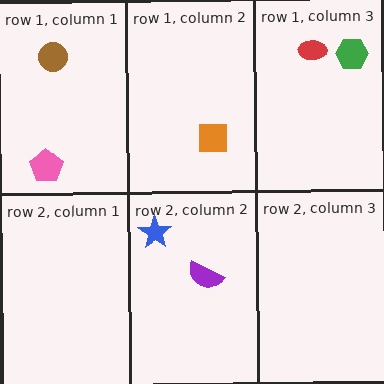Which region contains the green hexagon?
The row 1, column 3 region.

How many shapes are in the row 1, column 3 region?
2.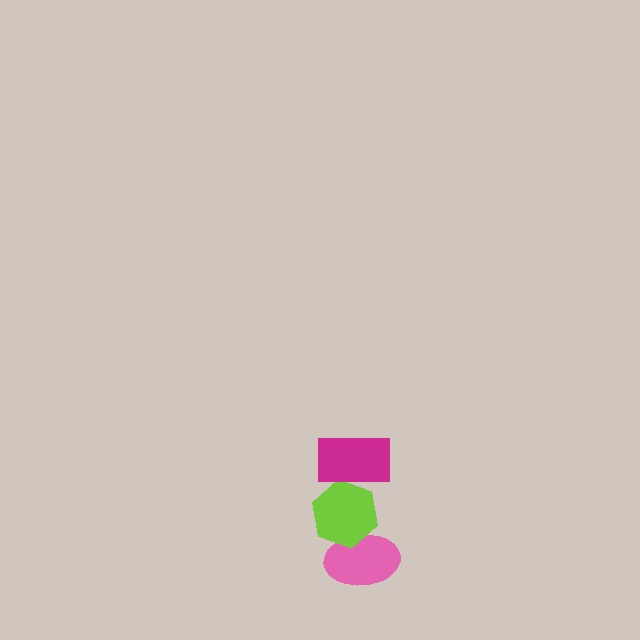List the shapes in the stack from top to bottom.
From top to bottom: the magenta rectangle, the lime hexagon, the pink ellipse.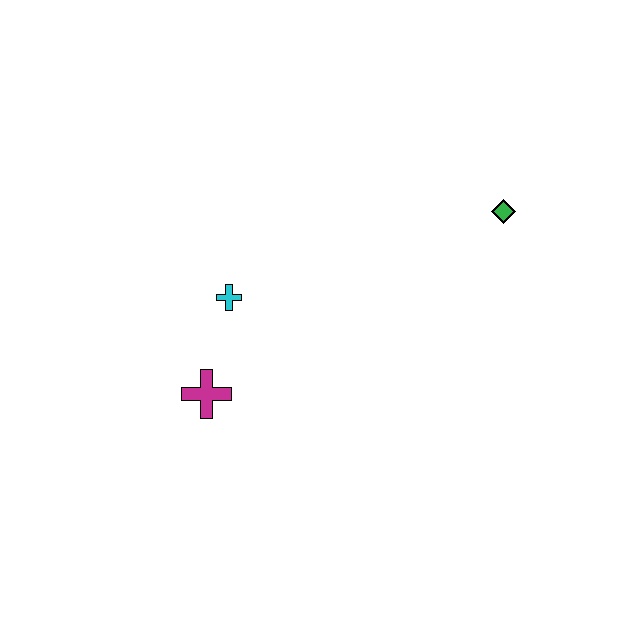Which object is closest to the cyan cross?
The magenta cross is closest to the cyan cross.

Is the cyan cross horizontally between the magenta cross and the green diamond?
Yes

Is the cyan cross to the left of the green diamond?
Yes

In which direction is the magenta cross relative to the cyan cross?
The magenta cross is below the cyan cross.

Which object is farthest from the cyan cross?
The green diamond is farthest from the cyan cross.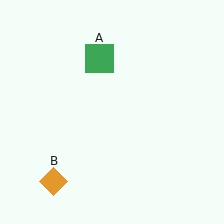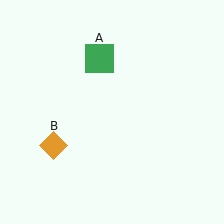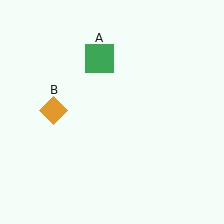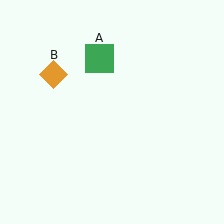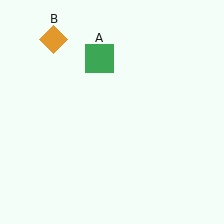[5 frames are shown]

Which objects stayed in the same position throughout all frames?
Green square (object A) remained stationary.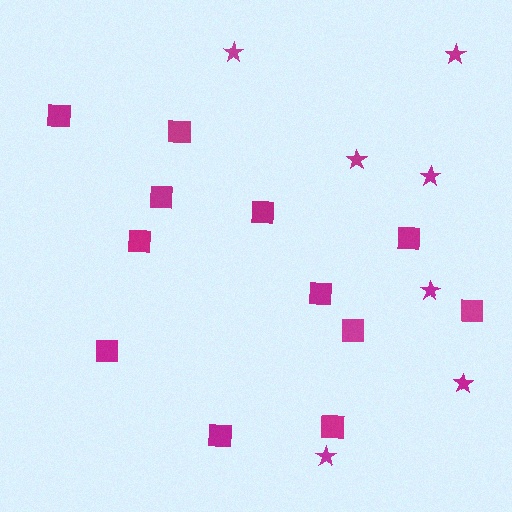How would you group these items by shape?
There are 2 groups: one group of squares (12) and one group of stars (7).